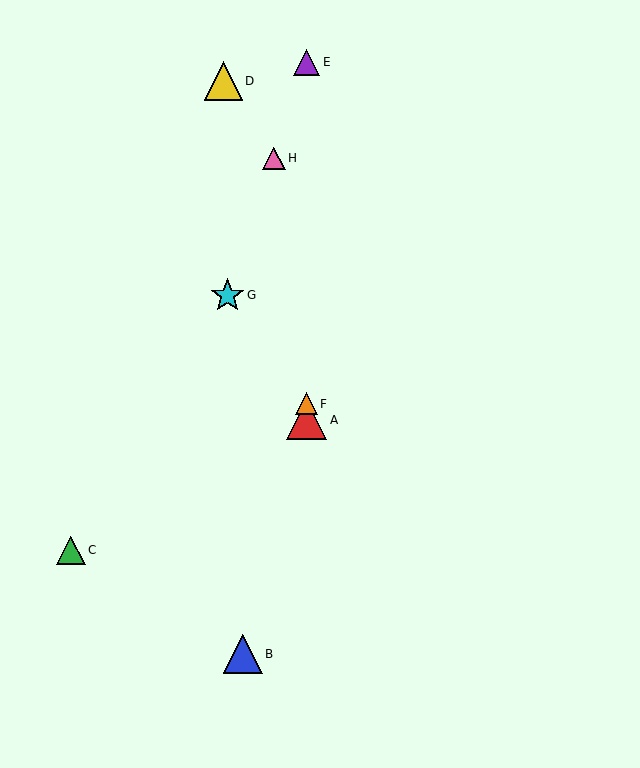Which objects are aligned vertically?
Objects A, E, F are aligned vertically.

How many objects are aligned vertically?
3 objects (A, E, F) are aligned vertically.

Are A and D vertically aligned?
No, A is at x≈307 and D is at x≈223.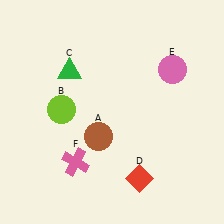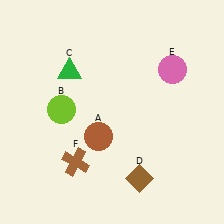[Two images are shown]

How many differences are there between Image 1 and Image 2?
There are 2 differences between the two images.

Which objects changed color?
D changed from red to brown. F changed from pink to brown.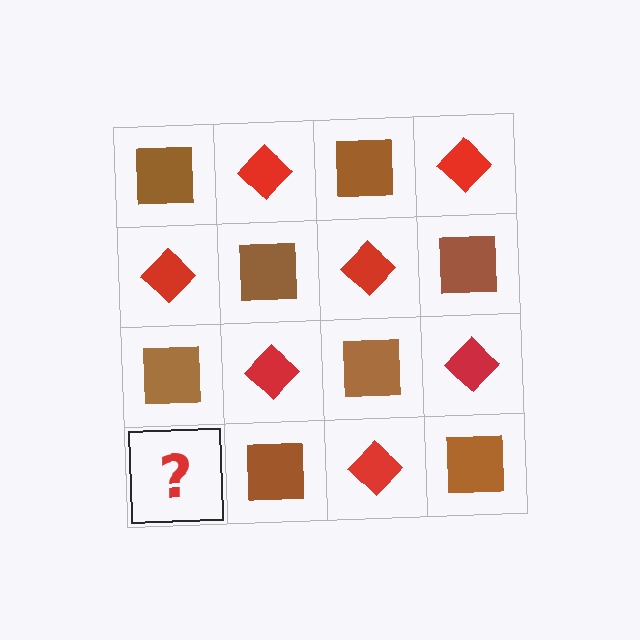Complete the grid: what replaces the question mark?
The question mark should be replaced with a red diamond.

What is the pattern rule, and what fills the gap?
The rule is that it alternates brown square and red diamond in a checkerboard pattern. The gap should be filled with a red diamond.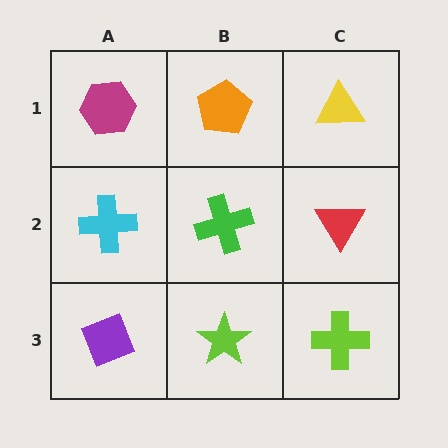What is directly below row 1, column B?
A green cross.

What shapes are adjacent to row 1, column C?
A red triangle (row 2, column C), an orange pentagon (row 1, column B).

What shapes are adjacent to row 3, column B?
A green cross (row 2, column B), a purple diamond (row 3, column A), a lime cross (row 3, column C).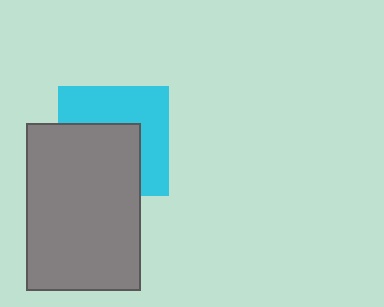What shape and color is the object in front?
The object in front is a gray rectangle.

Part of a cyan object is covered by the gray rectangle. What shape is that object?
It is a square.